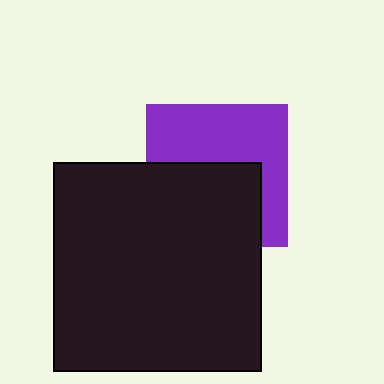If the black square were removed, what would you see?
You would see the complete purple square.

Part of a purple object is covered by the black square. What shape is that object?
It is a square.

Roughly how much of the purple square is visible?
About half of it is visible (roughly 51%).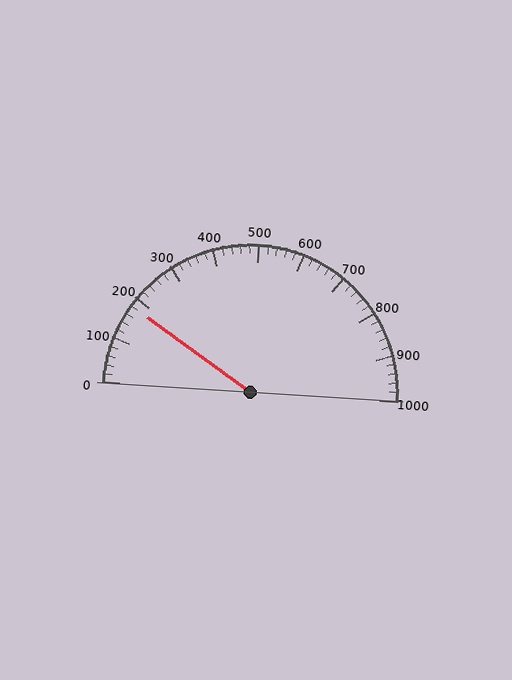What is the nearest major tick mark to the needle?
The nearest major tick mark is 200.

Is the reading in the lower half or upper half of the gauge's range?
The reading is in the lower half of the range (0 to 1000).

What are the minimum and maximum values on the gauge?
The gauge ranges from 0 to 1000.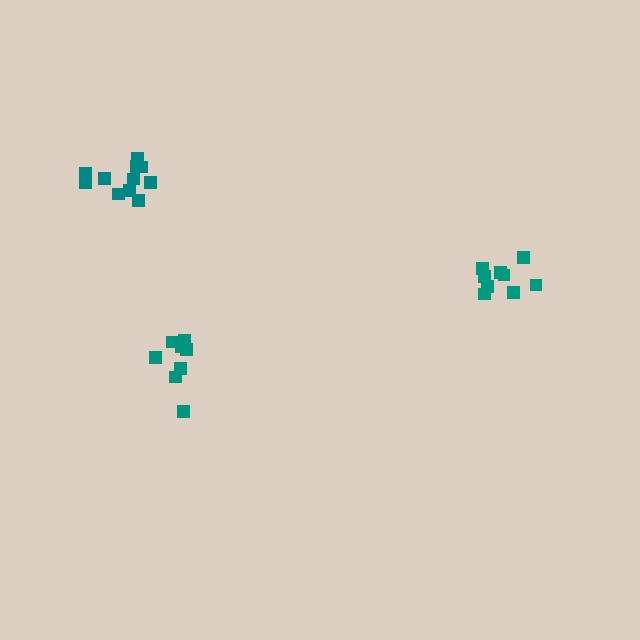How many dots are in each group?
Group 1: 9 dots, Group 2: 11 dots, Group 3: 8 dots (28 total).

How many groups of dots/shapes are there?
There are 3 groups.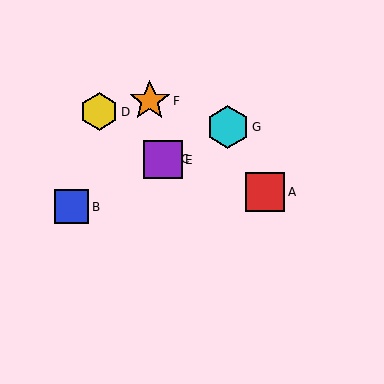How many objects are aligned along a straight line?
4 objects (B, C, E, G) are aligned along a straight line.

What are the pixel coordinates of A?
Object A is at (265, 192).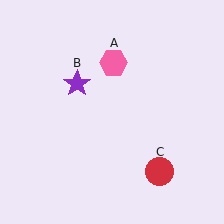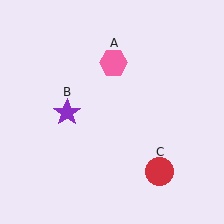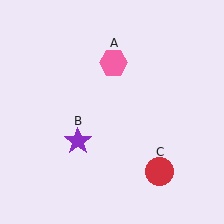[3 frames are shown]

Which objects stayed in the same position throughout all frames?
Pink hexagon (object A) and red circle (object C) remained stationary.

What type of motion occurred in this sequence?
The purple star (object B) rotated counterclockwise around the center of the scene.